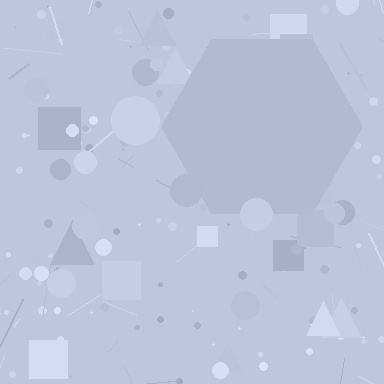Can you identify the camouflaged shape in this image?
The camouflaged shape is a hexagon.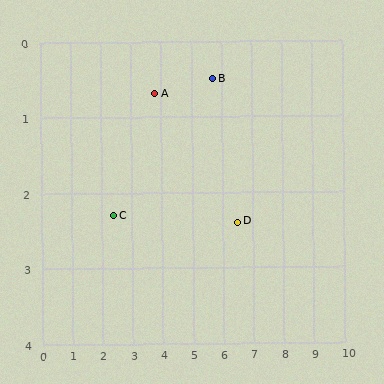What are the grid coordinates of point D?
Point D is at approximately (6.5, 2.4).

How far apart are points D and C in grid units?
Points D and C are about 4.1 grid units apart.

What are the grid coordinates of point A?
Point A is at approximately (3.8, 0.7).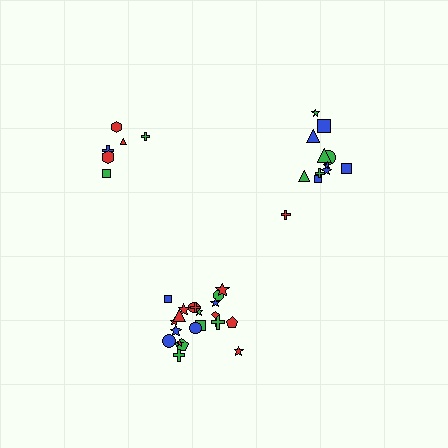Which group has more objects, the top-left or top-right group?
The top-right group.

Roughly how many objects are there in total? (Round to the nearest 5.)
Roughly 40 objects in total.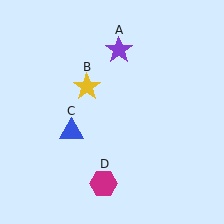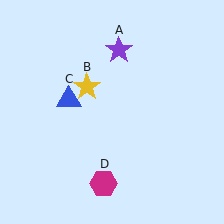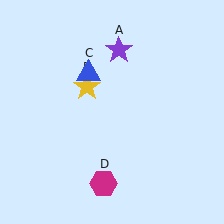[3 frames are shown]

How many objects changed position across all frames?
1 object changed position: blue triangle (object C).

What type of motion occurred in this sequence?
The blue triangle (object C) rotated clockwise around the center of the scene.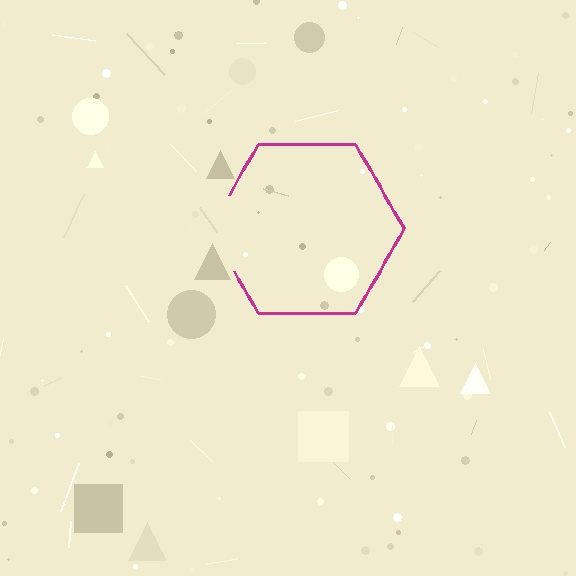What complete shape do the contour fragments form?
The contour fragments form a hexagon.